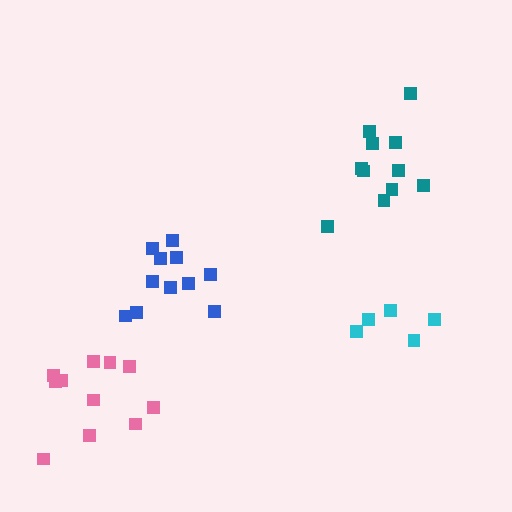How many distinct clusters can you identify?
There are 4 distinct clusters.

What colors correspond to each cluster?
The clusters are colored: teal, blue, pink, cyan.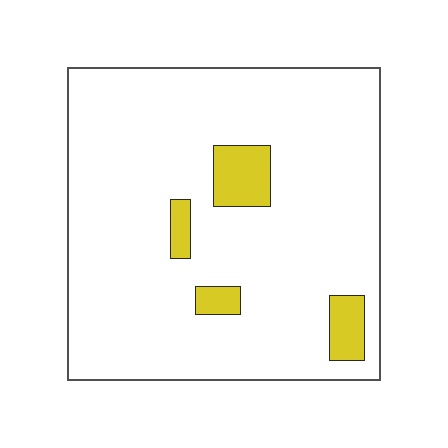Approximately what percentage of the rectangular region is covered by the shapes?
Approximately 10%.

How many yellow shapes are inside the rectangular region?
4.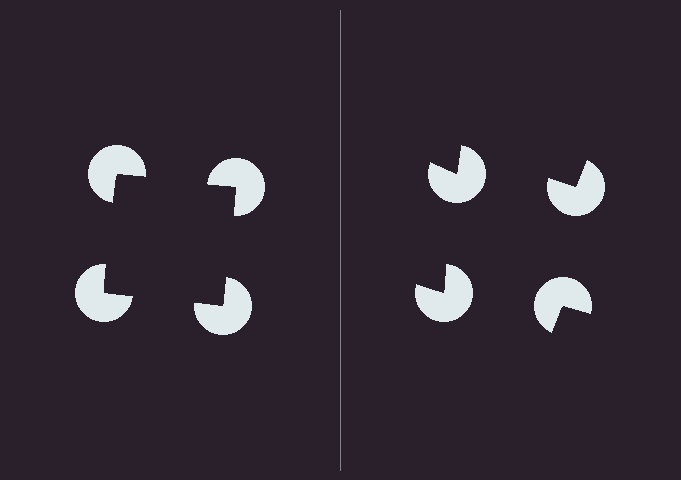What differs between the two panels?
The pac-man discs are positioned identically on both sides; only the wedge orientations differ. On the left they align to a square; on the right they are misaligned.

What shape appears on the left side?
An illusory square.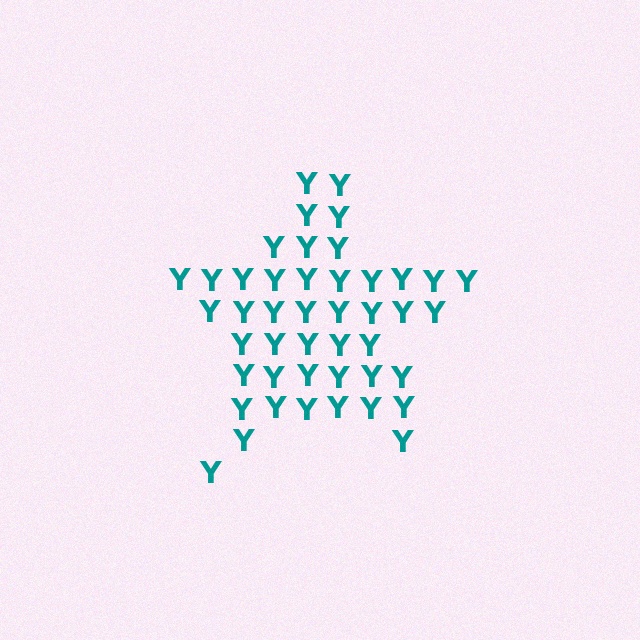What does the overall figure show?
The overall figure shows a star.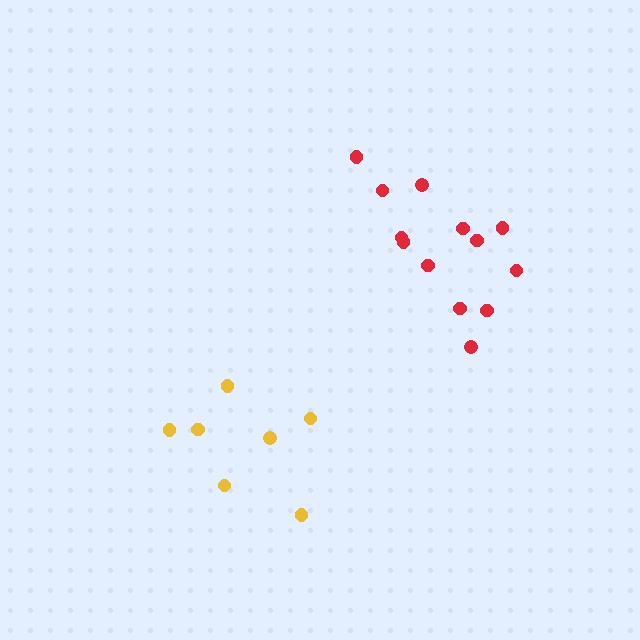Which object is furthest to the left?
The yellow cluster is leftmost.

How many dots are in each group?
Group 1: 7 dots, Group 2: 13 dots (20 total).